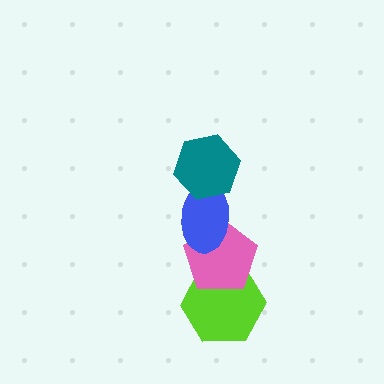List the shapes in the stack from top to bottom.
From top to bottom: the teal hexagon, the blue ellipse, the pink pentagon, the lime hexagon.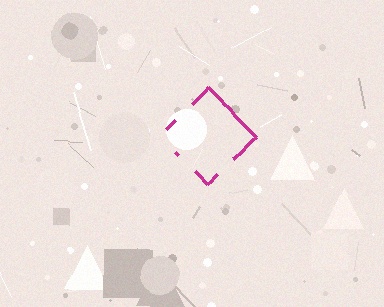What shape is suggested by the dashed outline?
The dashed outline suggests a diamond.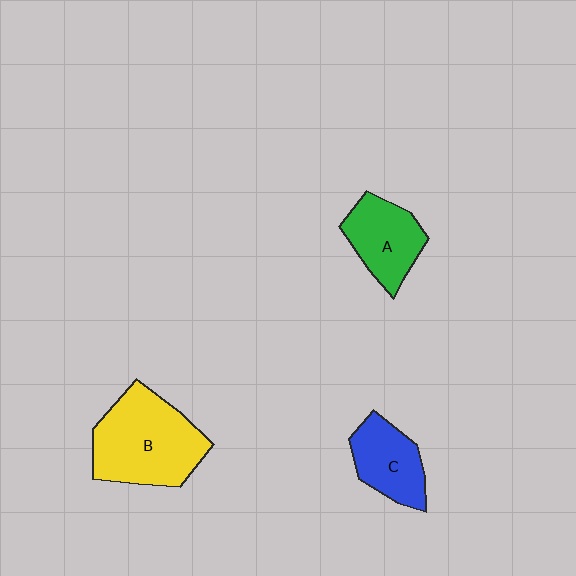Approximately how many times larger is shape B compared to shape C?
Approximately 1.8 times.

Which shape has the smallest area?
Shape C (blue).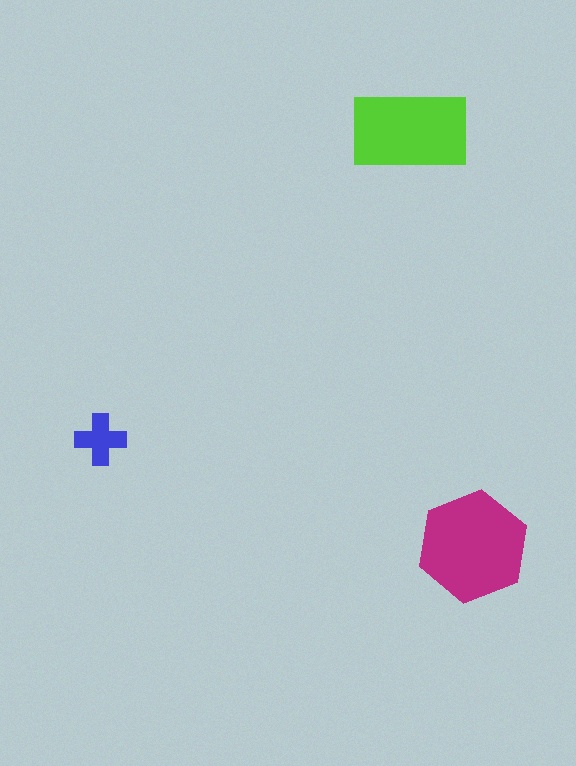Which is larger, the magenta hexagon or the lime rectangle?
The magenta hexagon.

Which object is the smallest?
The blue cross.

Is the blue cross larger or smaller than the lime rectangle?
Smaller.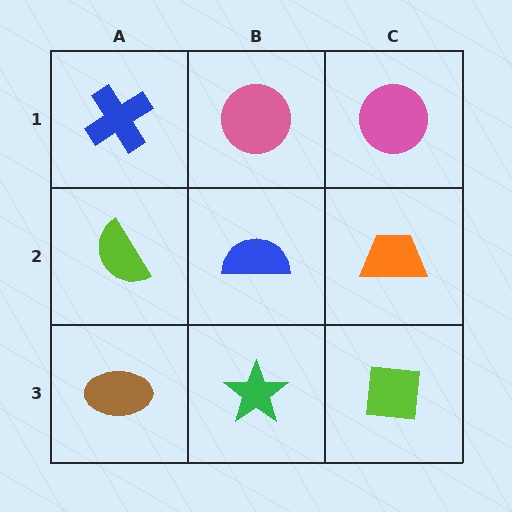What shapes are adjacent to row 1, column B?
A blue semicircle (row 2, column B), a blue cross (row 1, column A), a pink circle (row 1, column C).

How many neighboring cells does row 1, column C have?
2.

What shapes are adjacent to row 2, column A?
A blue cross (row 1, column A), a brown ellipse (row 3, column A), a blue semicircle (row 2, column B).